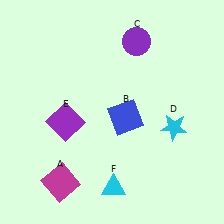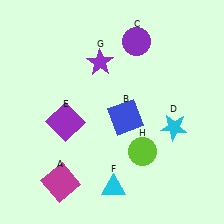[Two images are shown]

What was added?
A purple star (G), a lime circle (H) were added in Image 2.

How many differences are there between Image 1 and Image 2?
There are 2 differences between the two images.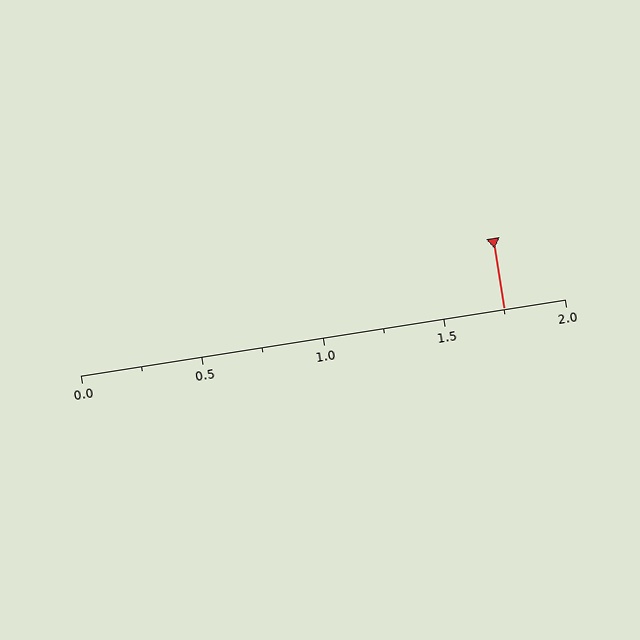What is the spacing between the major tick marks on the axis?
The major ticks are spaced 0.5 apart.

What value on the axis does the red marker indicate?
The marker indicates approximately 1.75.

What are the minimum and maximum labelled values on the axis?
The axis runs from 0.0 to 2.0.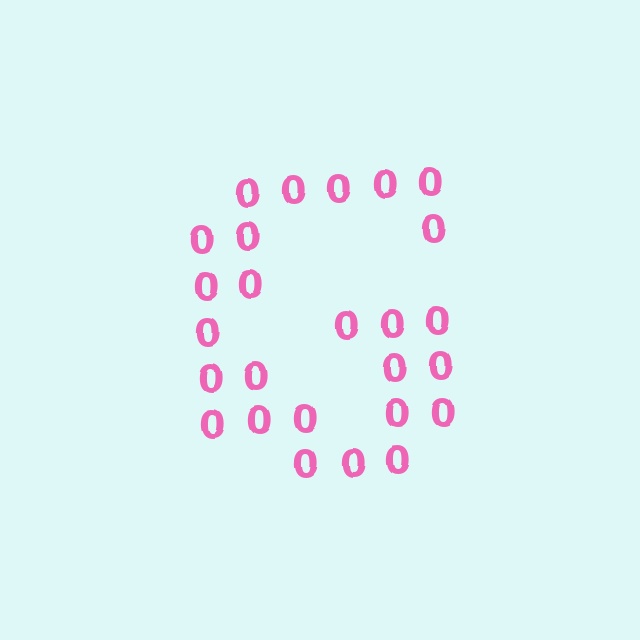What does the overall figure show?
The overall figure shows the letter G.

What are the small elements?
The small elements are digit 0's.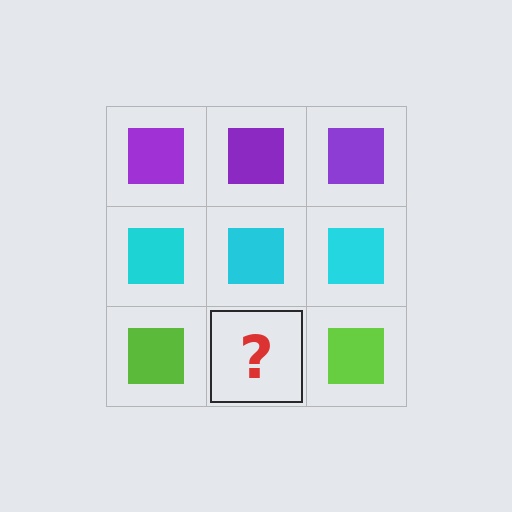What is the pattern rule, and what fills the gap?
The rule is that each row has a consistent color. The gap should be filled with a lime square.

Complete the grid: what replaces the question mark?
The question mark should be replaced with a lime square.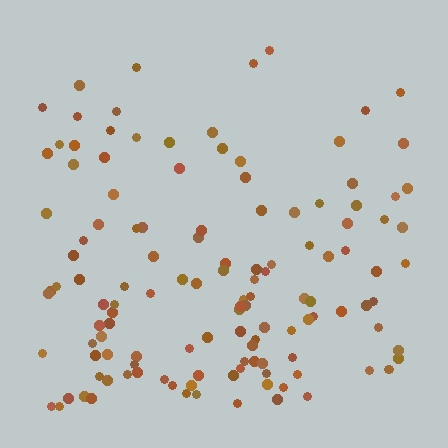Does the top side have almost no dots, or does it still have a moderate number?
Still a moderate number, just noticeably fewer than the bottom.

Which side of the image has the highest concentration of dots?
The bottom.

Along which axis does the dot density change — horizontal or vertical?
Vertical.